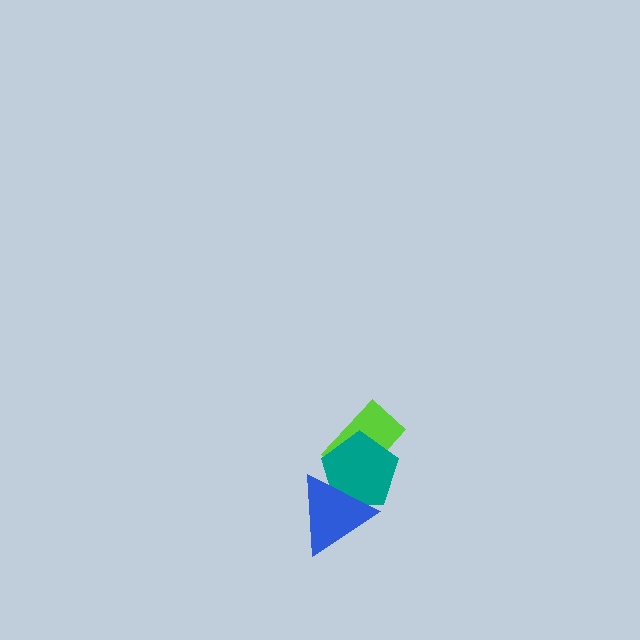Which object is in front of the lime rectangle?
The teal pentagon is in front of the lime rectangle.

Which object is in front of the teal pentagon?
The blue triangle is in front of the teal pentagon.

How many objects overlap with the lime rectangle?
1 object overlaps with the lime rectangle.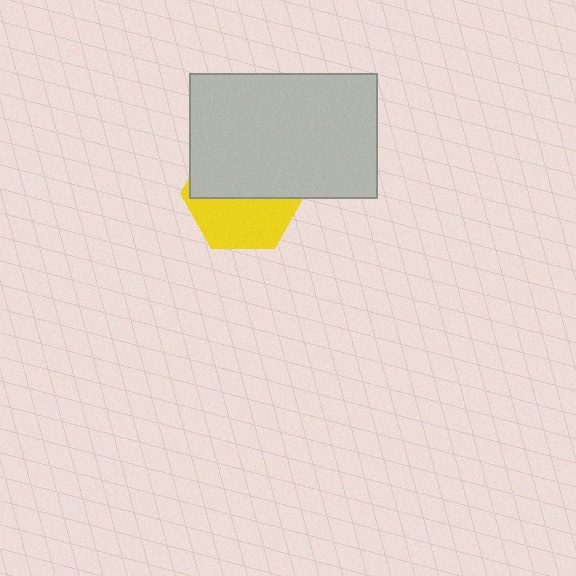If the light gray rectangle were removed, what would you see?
You would see the complete yellow hexagon.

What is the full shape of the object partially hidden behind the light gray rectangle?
The partially hidden object is a yellow hexagon.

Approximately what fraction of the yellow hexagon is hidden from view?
Roughly 55% of the yellow hexagon is hidden behind the light gray rectangle.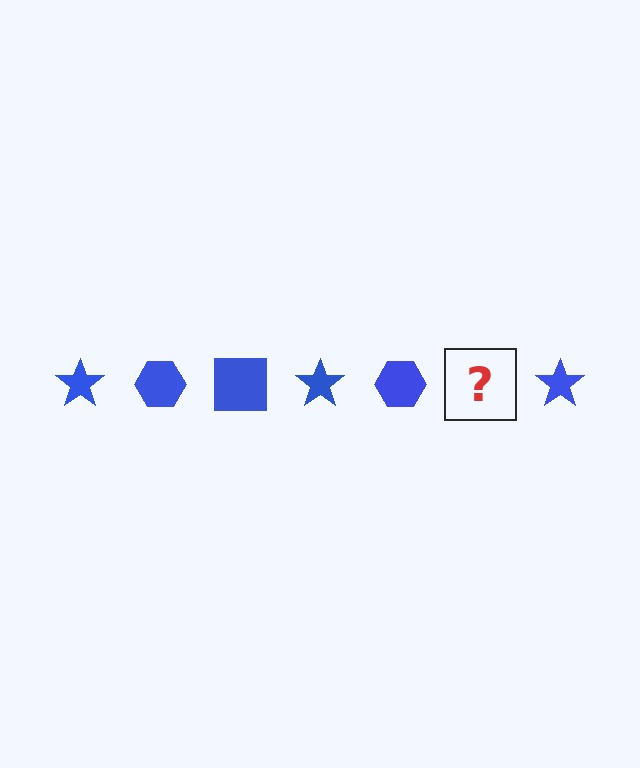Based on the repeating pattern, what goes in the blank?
The blank should be a blue square.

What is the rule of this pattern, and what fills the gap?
The rule is that the pattern cycles through star, hexagon, square shapes in blue. The gap should be filled with a blue square.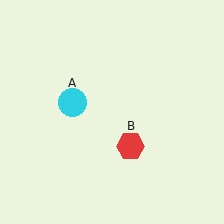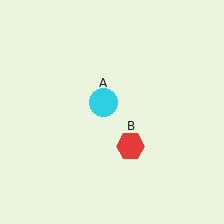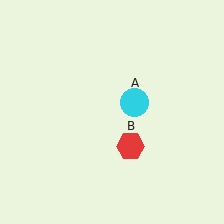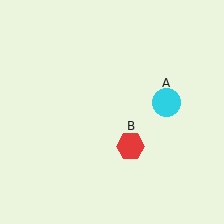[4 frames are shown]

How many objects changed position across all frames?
1 object changed position: cyan circle (object A).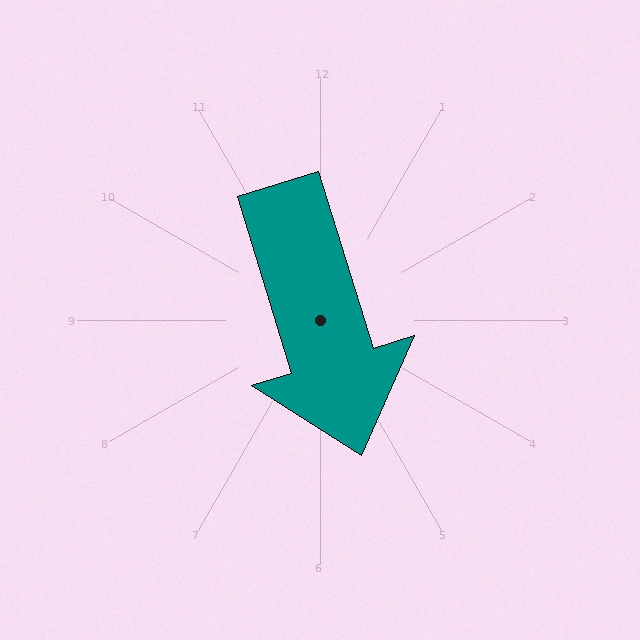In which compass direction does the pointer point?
South.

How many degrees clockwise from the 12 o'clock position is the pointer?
Approximately 163 degrees.